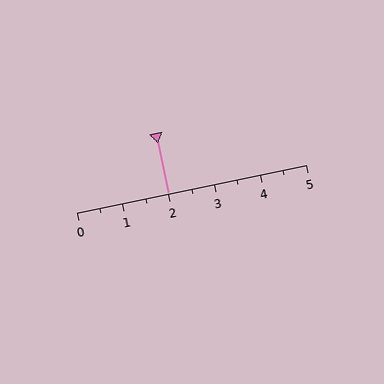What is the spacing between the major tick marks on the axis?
The major ticks are spaced 1 apart.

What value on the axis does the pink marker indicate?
The marker indicates approximately 2.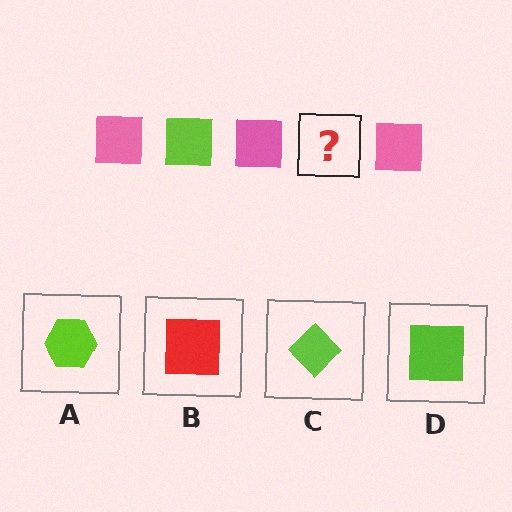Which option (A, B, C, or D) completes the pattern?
D.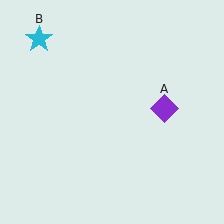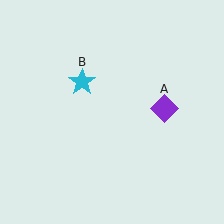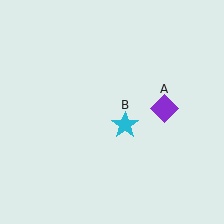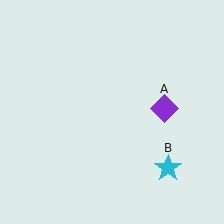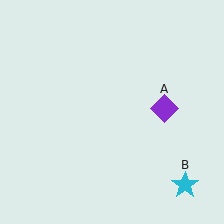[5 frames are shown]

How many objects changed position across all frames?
1 object changed position: cyan star (object B).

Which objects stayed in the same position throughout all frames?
Purple diamond (object A) remained stationary.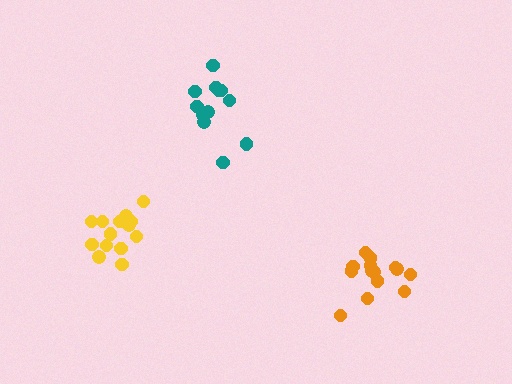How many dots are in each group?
Group 1: 14 dots, Group 2: 12 dots, Group 3: 14 dots (40 total).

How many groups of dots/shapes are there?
There are 3 groups.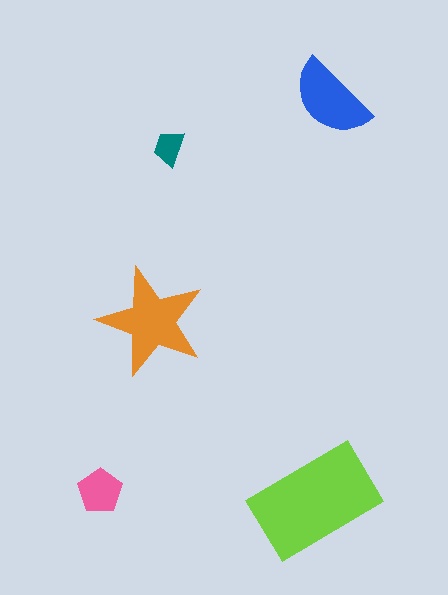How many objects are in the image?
There are 5 objects in the image.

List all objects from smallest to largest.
The teal trapezoid, the pink pentagon, the blue semicircle, the orange star, the lime rectangle.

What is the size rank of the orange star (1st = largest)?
2nd.